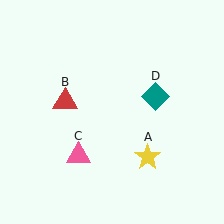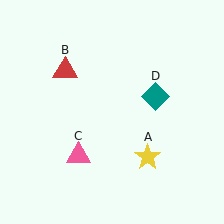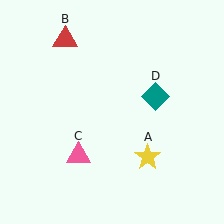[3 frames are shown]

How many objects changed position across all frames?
1 object changed position: red triangle (object B).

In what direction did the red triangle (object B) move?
The red triangle (object B) moved up.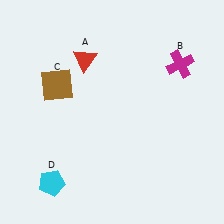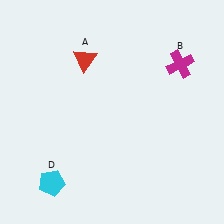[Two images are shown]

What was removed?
The brown square (C) was removed in Image 2.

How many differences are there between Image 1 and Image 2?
There is 1 difference between the two images.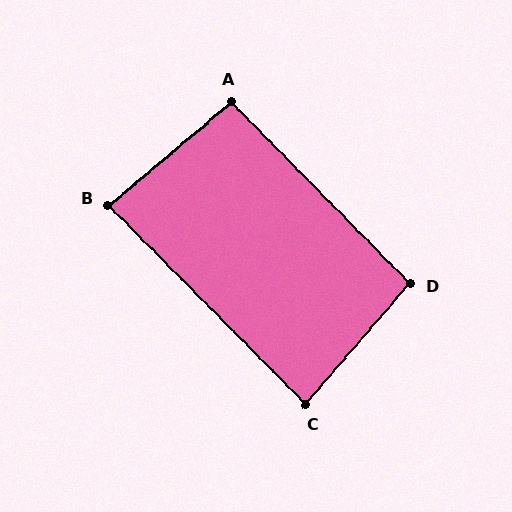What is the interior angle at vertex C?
Approximately 86 degrees (approximately right).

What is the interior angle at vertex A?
Approximately 94 degrees (approximately right).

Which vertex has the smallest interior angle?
B, at approximately 85 degrees.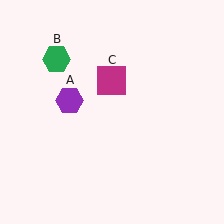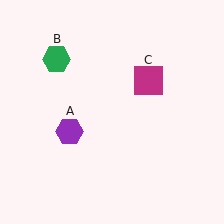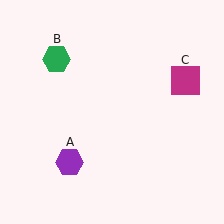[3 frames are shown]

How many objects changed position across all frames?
2 objects changed position: purple hexagon (object A), magenta square (object C).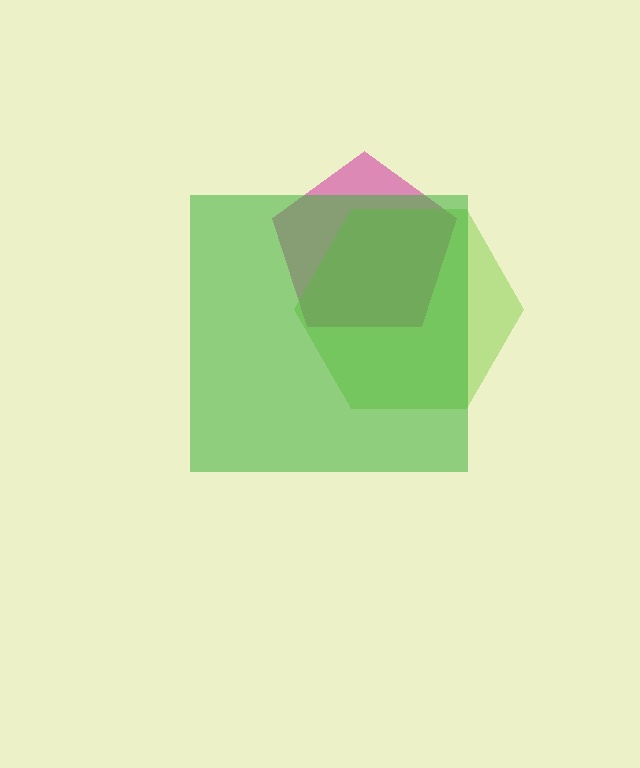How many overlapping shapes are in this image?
There are 3 overlapping shapes in the image.